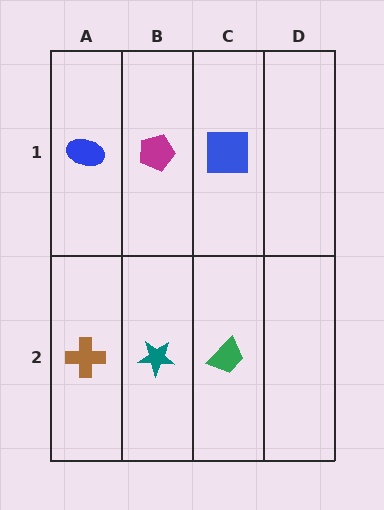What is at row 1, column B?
A magenta pentagon.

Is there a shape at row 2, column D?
No, that cell is empty.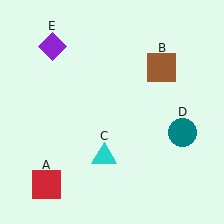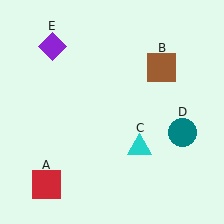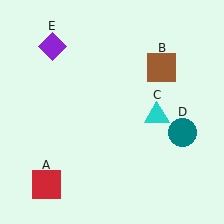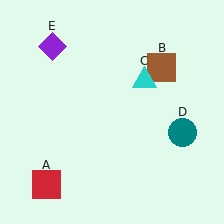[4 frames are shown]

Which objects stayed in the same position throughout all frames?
Red square (object A) and brown square (object B) and teal circle (object D) and purple diamond (object E) remained stationary.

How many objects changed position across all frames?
1 object changed position: cyan triangle (object C).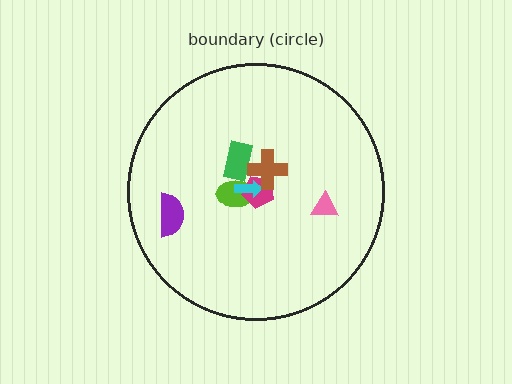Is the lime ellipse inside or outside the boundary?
Inside.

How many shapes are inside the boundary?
7 inside, 0 outside.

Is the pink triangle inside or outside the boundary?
Inside.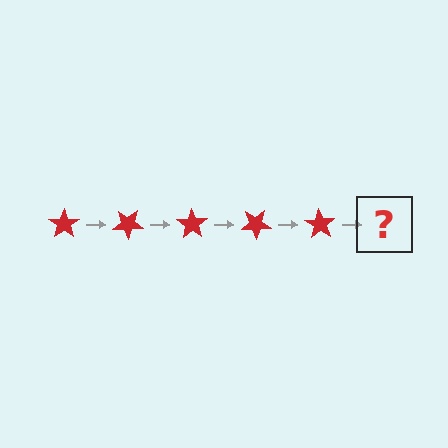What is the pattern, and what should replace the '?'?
The pattern is that the star rotates 35 degrees each step. The '?' should be a red star rotated 175 degrees.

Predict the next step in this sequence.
The next step is a red star rotated 175 degrees.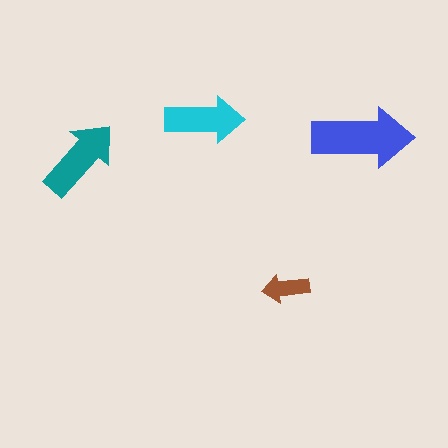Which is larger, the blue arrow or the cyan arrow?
The blue one.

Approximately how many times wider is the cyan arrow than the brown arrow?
About 1.5 times wider.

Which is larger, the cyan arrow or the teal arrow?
The teal one.